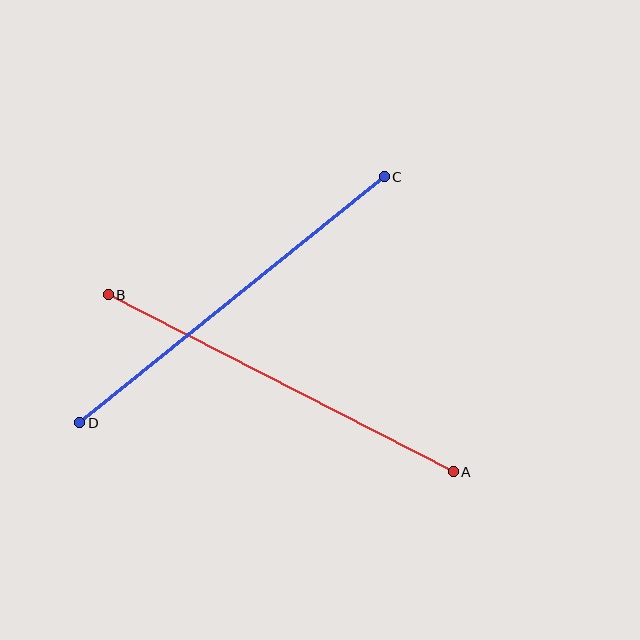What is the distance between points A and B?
The distance is approximately 388 pixels.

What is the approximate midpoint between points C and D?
The midpoint is at approximately (232, 300) pixels.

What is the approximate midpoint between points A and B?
The midpoint is at approximately (281, 383) pixels.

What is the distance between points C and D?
The distance is approximately 391 pixels.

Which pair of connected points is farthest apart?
Points C and D are farthest apart.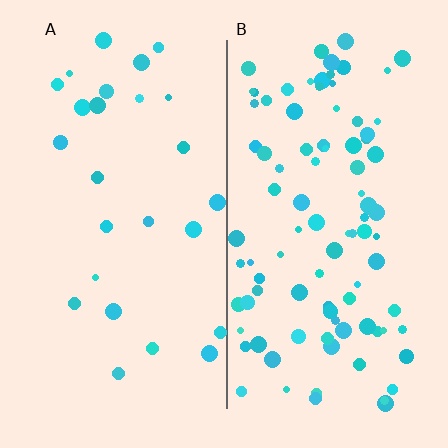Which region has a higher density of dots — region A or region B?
B (the right).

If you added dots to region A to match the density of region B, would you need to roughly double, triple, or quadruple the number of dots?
Approximately quadruple.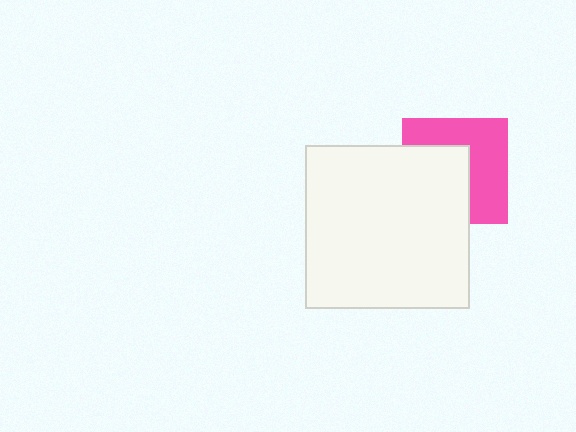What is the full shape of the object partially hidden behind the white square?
The partially hidden object is a pink square.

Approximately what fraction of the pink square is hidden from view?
Roughly 47% of the pink square is hidden behind the white square.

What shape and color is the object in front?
The object in front is a white square.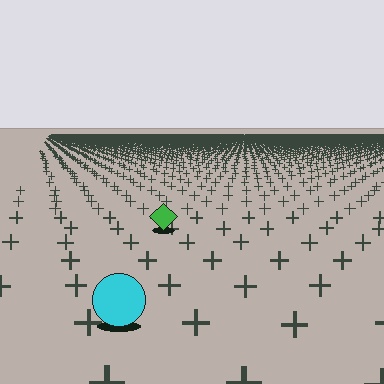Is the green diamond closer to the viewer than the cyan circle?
No. The cyan circle is closer — you can tell from the texture gradient: the ground texture is coarser near it.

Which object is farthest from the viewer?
The green diamond is farthest from the viewer. It appears smaller and the ground texture around it is denser.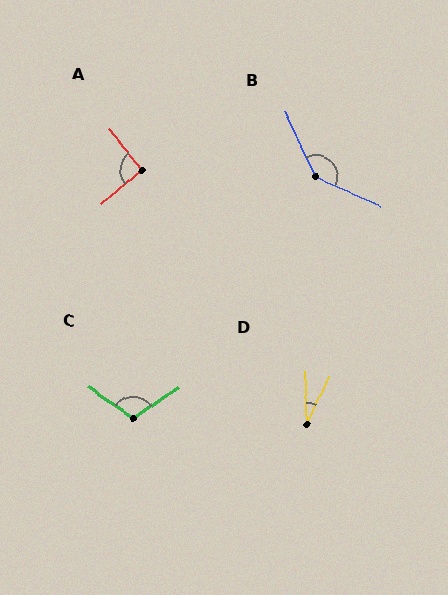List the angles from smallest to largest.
D (27°), A (91°), C (112°), B (139°).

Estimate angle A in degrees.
Approximately 91 degrees.